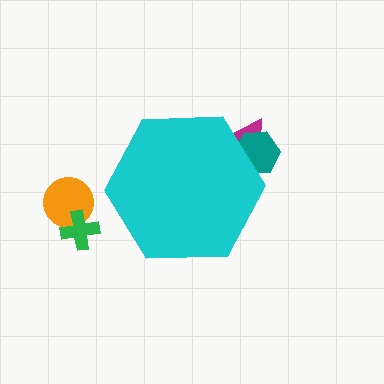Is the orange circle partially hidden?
No, the orange circle is fully visible.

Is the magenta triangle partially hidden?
Yes, the magenta triangle is partially hidden behind the cyan hexagon.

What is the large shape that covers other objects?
A cyan hexagon.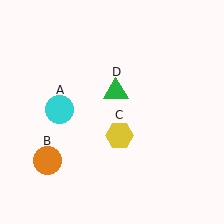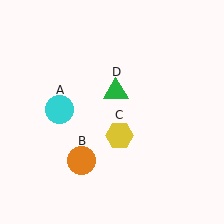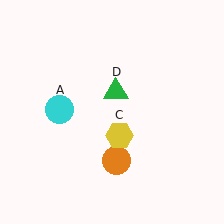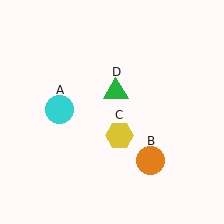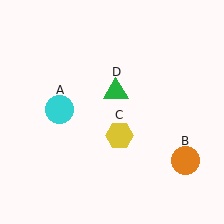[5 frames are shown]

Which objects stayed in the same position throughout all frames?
Cyan circle (object A) and yellow hexagon (object C) and green triangle (object D) remained stationary.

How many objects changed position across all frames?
1 object changed position: orange circle (object B).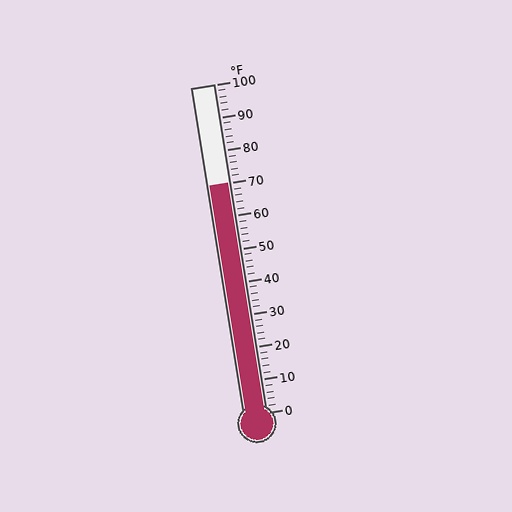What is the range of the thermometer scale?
The thermometer scale ranges from 0°F to 100°F.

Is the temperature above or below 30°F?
The temperature is above 30°F.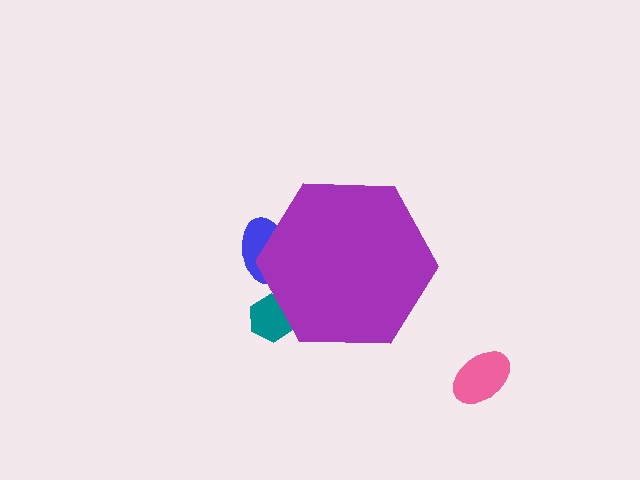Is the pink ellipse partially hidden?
No, the pink ellipse is fully visible.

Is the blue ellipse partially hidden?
Yes, the blue ellipse is partially hidden behind the purple hexagon.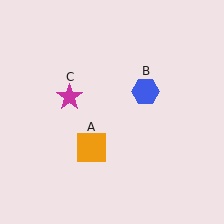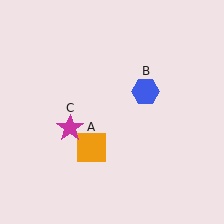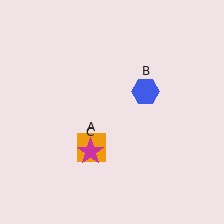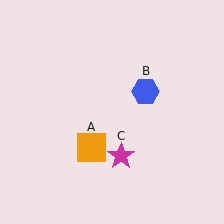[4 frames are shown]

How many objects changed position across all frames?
1 object changed position: magenta star (object C).